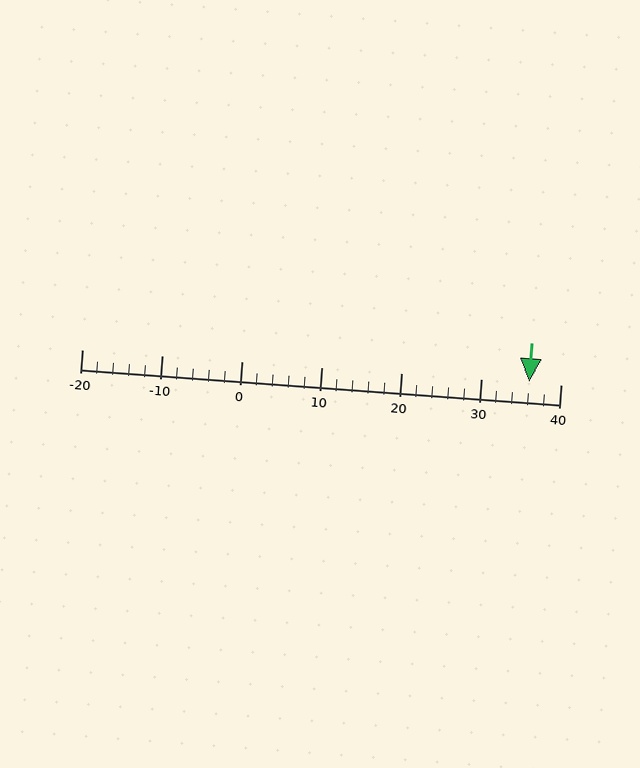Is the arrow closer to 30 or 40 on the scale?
The arrow is closer to 40.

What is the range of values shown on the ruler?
The ruler shows values from -20 to 40.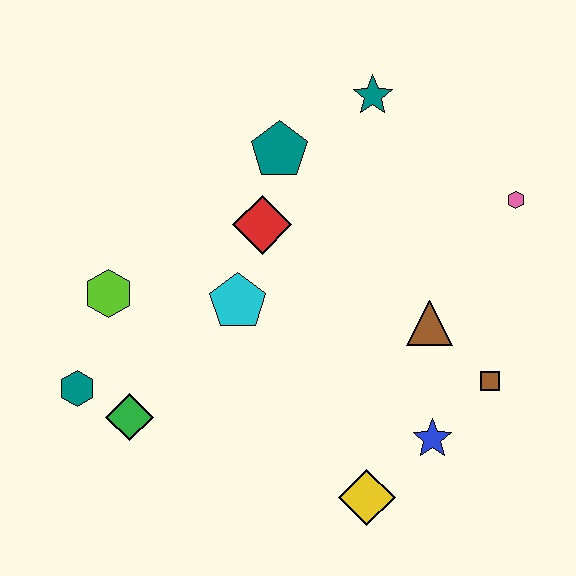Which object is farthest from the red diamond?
The yellow diamond is farthest from the red diamond.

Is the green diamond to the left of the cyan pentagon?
Yes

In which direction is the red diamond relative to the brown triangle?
The red diamond is to the left of the brown triangle.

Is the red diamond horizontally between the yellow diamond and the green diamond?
Yes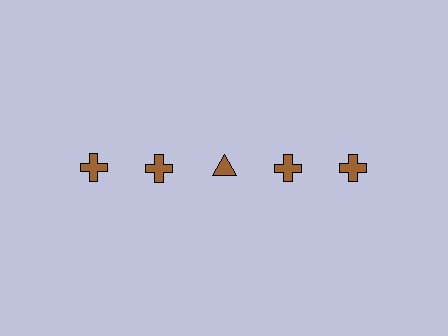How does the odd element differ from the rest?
It has a different shape: triangle instead of cross.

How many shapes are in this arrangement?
There are 5 shapes arranged in a grid pattern.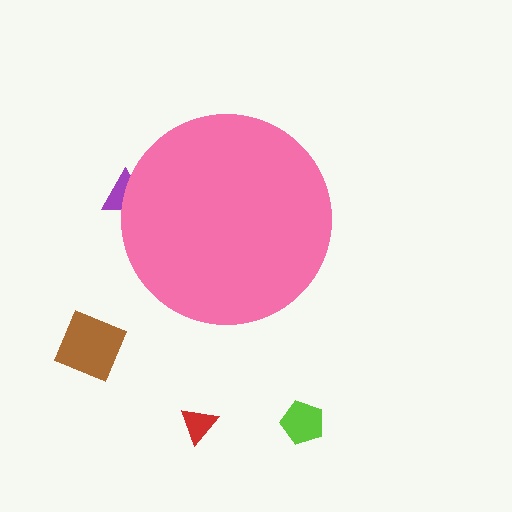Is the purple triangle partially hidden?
Yes, the purple triangle is partially hidden behind the pink circle.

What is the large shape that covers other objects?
A pink circle.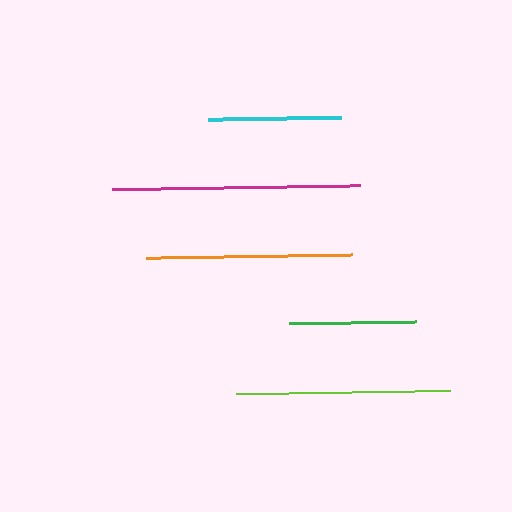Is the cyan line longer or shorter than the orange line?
The orange line is longer than the cyan line.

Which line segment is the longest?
The magenta line is the longest at approximately 248 pixels.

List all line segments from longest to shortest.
From longest to shortest: magenta, lime, orange, cyan, green.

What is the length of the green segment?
The green segment is approximately 126 pixels long.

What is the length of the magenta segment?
The magenta segment is approximately 248 pixels long.